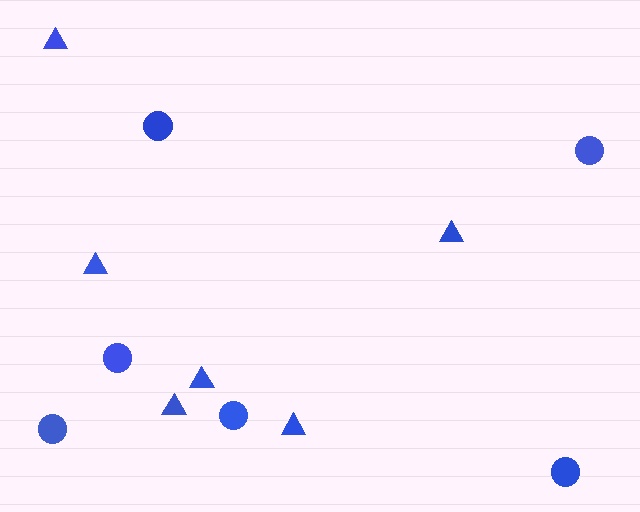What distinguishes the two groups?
There are 2 groups: one group of circles (6) and one group of triangles (6).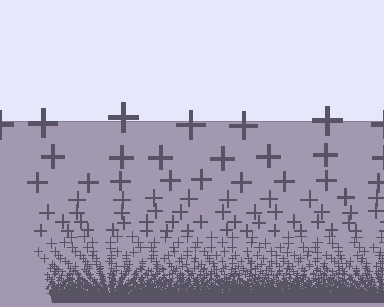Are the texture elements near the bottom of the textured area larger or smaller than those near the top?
Smaller. The gradient is inverted — elements near the bottom are smaller and denser.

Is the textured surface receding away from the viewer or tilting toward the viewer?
The surface appears to tilt toward the viewer. Texture elements get larger and sparser toward the top.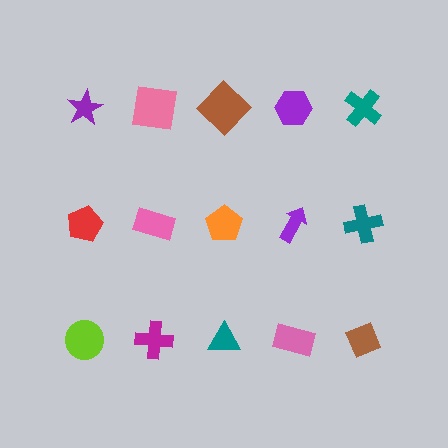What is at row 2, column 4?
A purple arrow.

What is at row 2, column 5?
A teal cross.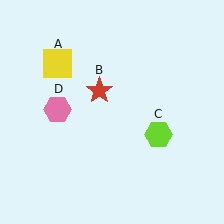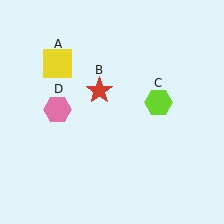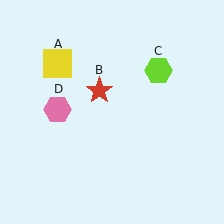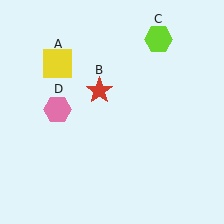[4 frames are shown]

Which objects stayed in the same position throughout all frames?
Yellow square (object A) and red star (object B) and pink hexagon (object D) remained stationary.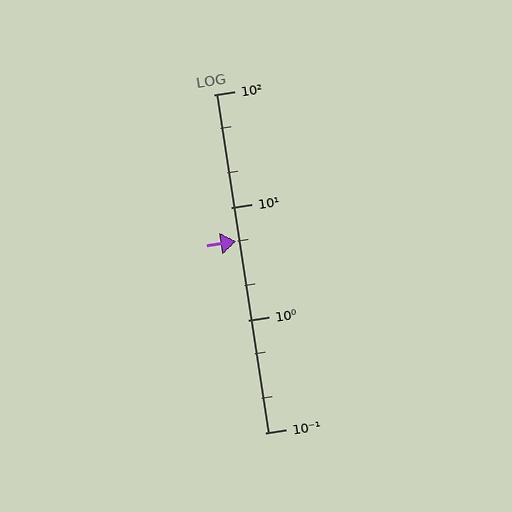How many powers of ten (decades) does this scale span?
The scale spans 3 decades, from 0.1 to 100.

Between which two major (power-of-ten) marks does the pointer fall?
The pointer is between 1 and 10.